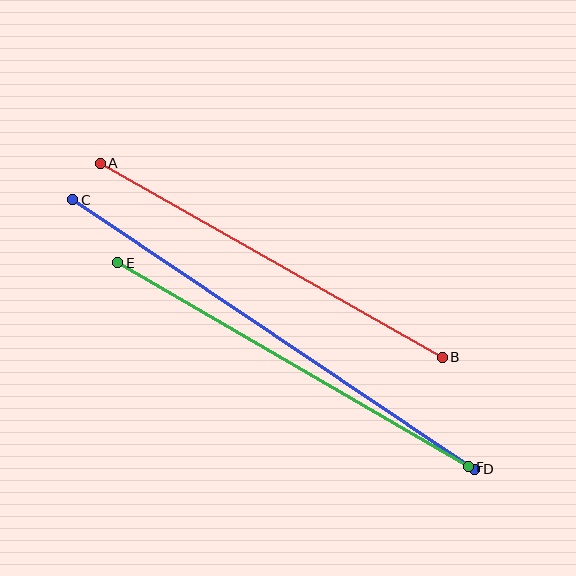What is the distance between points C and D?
The distance is approximately 484 pixels.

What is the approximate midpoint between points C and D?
The midpoint is at approximately (274, 334) pixels.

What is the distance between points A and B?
The distance is approximately 393 pixels.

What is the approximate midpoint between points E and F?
The midpoint is at approximately (293, 365) pixels.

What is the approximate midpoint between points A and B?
The midpoint is at approximately (271, 260) pixels.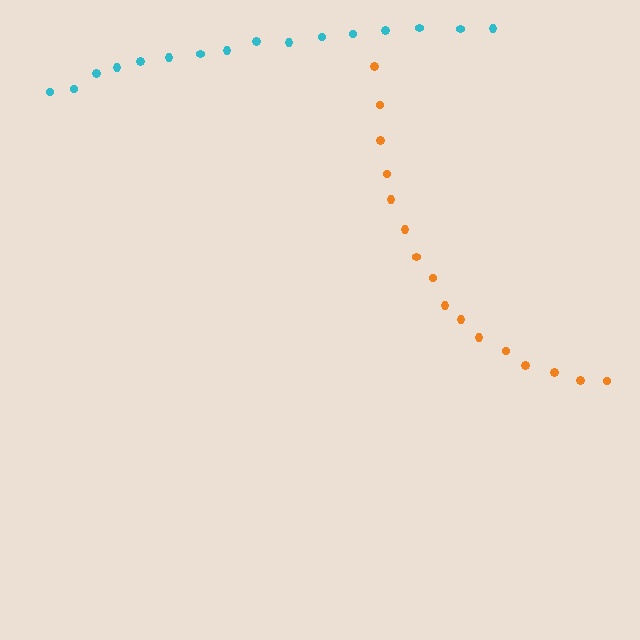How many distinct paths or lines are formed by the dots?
There are 2 distinct paths.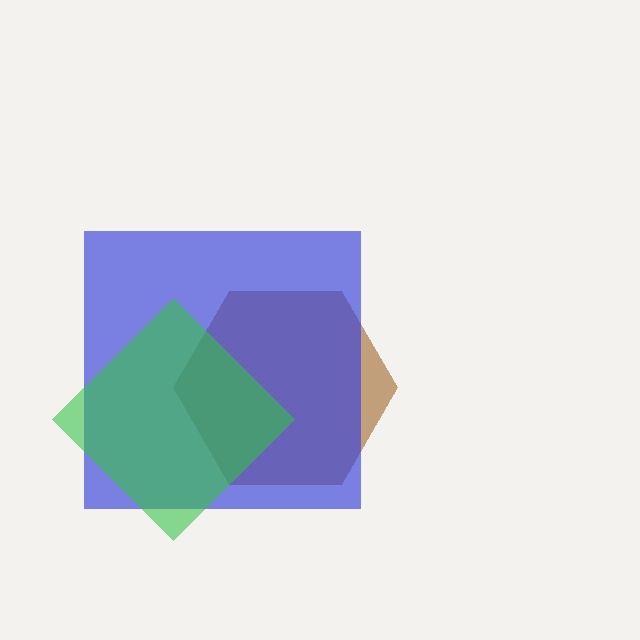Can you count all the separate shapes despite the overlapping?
Yes, there are 3 separate shapes.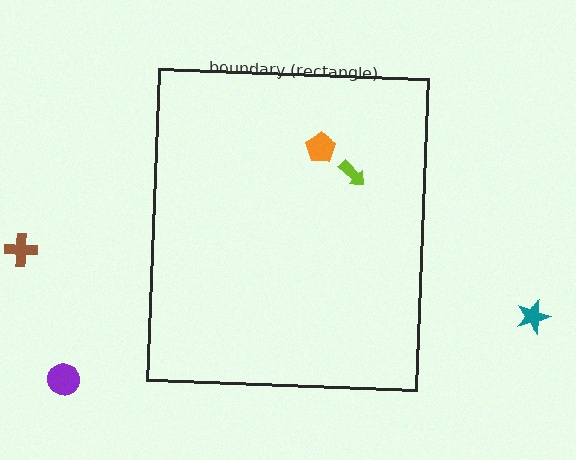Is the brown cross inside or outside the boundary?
Outside.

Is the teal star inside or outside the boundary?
Outside.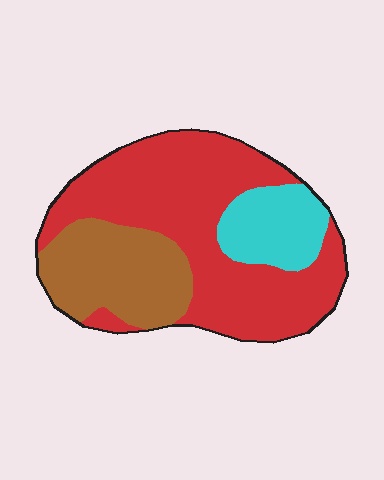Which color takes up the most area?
Red, at roughly 60%.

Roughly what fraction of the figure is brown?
Brown takes up about one quarter (1/4) of the figure.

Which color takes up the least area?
Cyan, at roughly 15%.